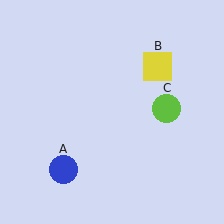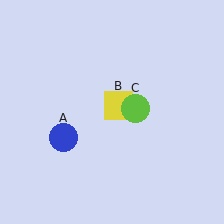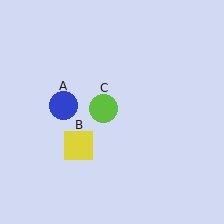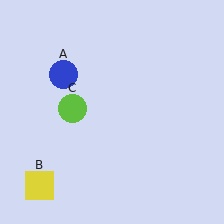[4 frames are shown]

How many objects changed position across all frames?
3 objects changed position: blue circle (object A), yellow square (object B), lime circle (object C).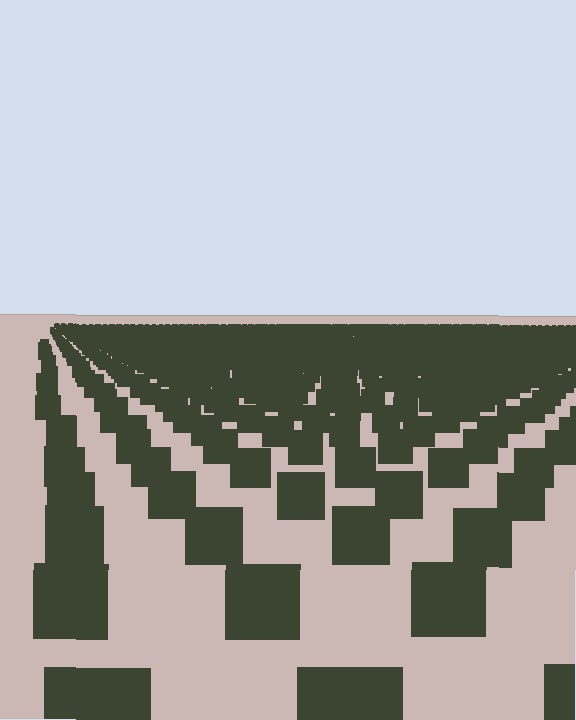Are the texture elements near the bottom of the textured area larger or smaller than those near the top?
Larger. Near the bottom, elements are closer to the viewer and appear at a bigger on-screen size.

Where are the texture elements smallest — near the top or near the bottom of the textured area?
Near the top.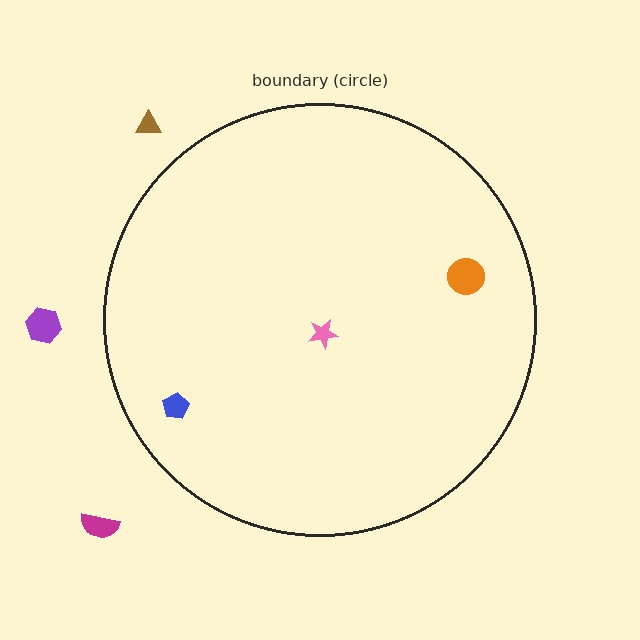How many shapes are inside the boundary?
3 inside, 3 outside.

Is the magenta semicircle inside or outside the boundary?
Outside.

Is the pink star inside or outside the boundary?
Inside.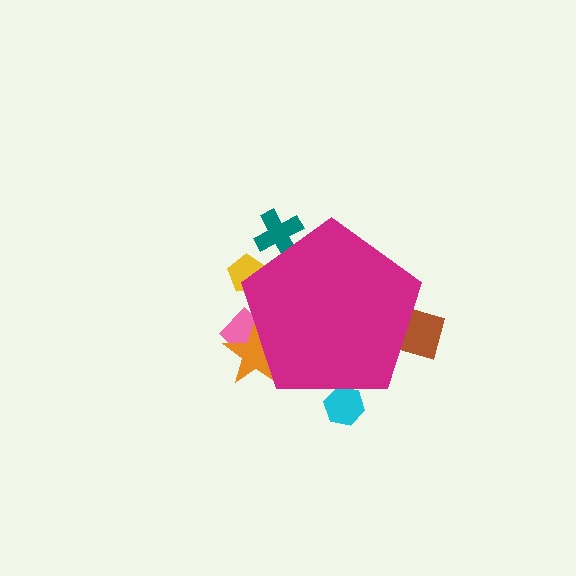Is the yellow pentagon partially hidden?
Yes, the yellow pentagon is partially hidden behind the magenta pentagon.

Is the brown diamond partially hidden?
Yes, the brown diamond is partially hidden behind the magenta pentagon.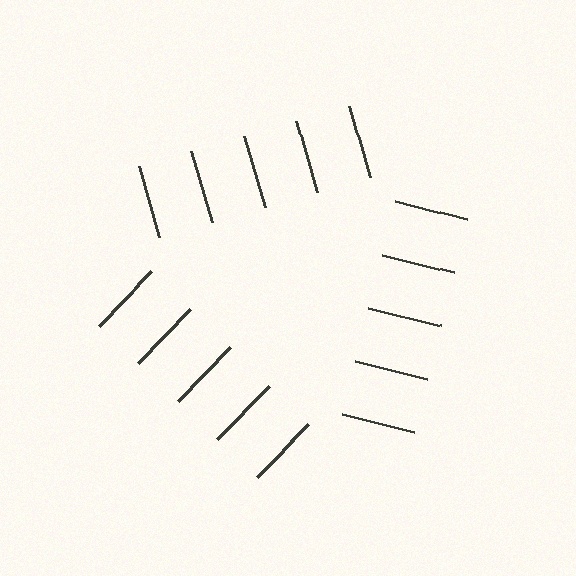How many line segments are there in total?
15 — 5 along each of the 3 edges.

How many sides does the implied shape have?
3 sides — the line-ends trace a triangle.